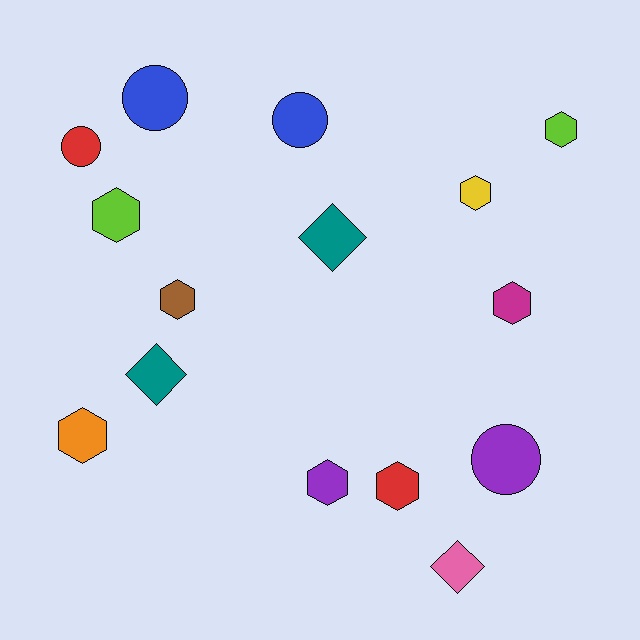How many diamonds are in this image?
There are 3 diamonds.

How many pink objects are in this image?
There is 1 pink object.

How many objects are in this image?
There are 15 objects.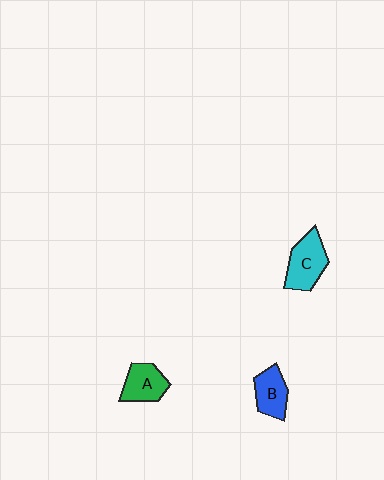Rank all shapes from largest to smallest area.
From largest to smallest: C (cyan), A (green), B (blue).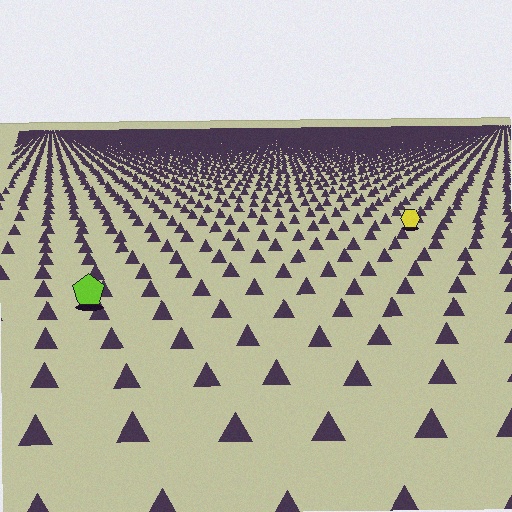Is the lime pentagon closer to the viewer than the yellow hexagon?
Yes. The lime pentagon is closer — you can tell from the texture gradient: the ground texture is coarser near it.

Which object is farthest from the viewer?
The yellow hexagon is farthest from the viewer. It appears smaller and the ground texture around it is denser.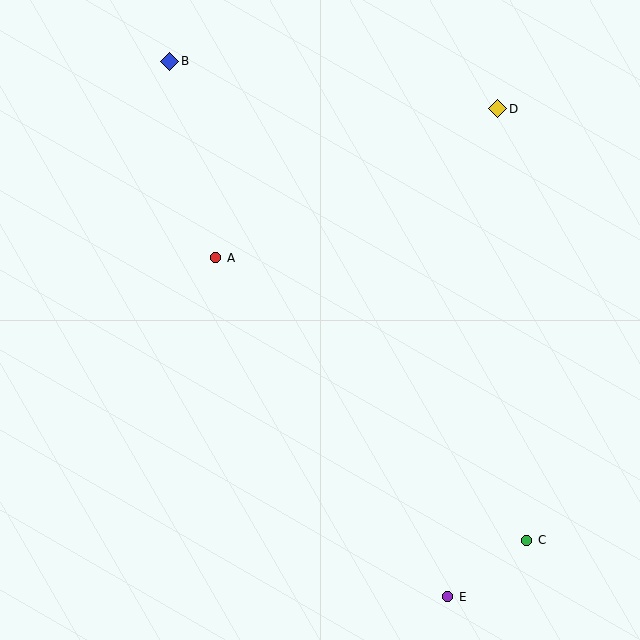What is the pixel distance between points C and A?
The distance between C and A is 420 pixels.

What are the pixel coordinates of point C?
Point C is at (527, 540).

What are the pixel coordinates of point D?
Point D is at (498, 109).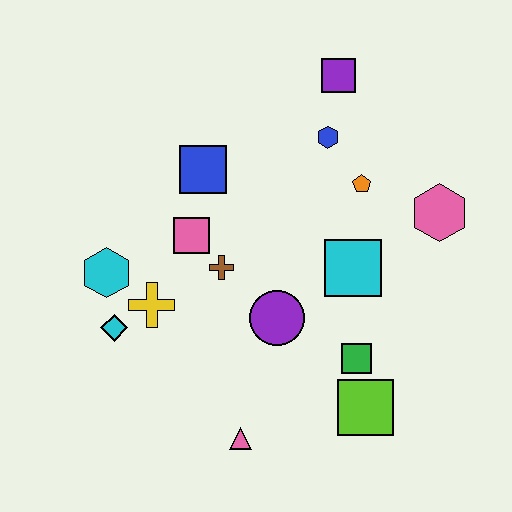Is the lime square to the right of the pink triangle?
Yes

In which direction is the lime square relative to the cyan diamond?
The lime square is to the right of the cyan diamond.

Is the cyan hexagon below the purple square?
Yes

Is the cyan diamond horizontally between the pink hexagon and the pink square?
No